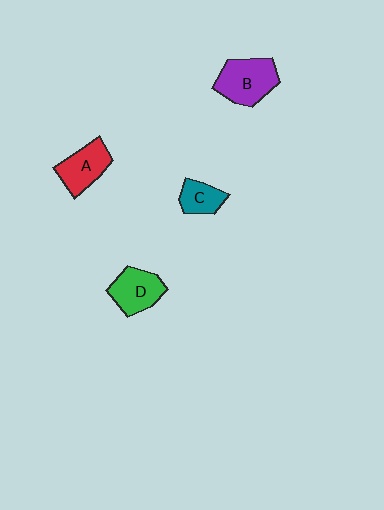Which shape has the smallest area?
Shape C (teal).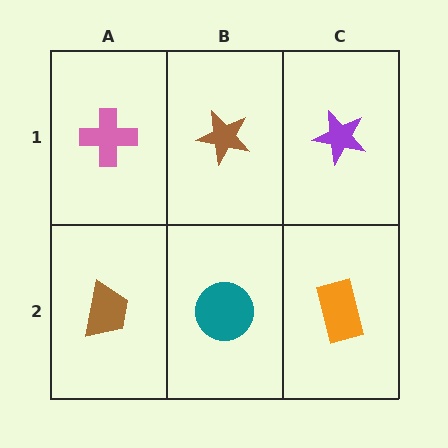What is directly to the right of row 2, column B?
An orange rectangle.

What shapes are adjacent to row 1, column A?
A brown trapezoid (row 2, column A), a brown star (row 1, column B).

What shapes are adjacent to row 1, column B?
A teal circle (row 2, column B), a pink cross (row 1, column A), a purple star (row 1, column C).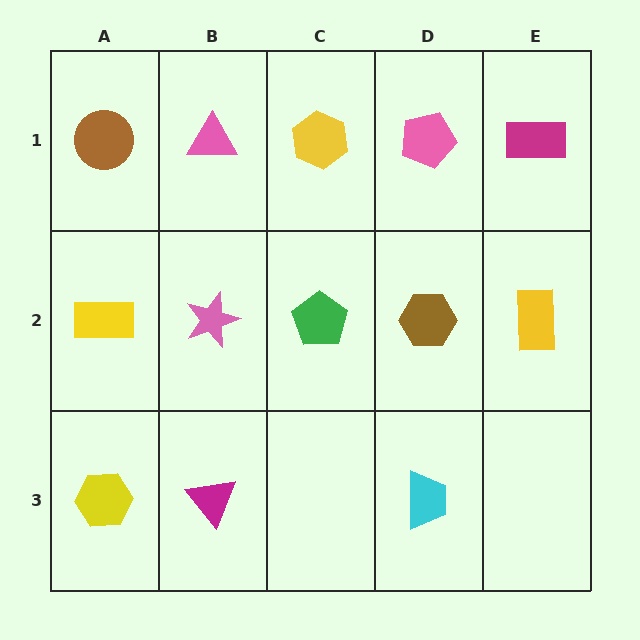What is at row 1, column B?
A pink triangle.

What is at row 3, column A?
A yellow hexagon.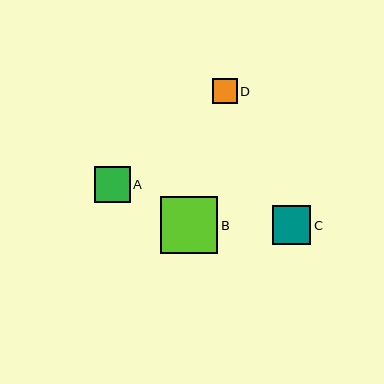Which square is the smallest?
Square D is the smallest with a size of approximately 25 pixels.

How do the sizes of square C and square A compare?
Square C and square A are approximately the same size.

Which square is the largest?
Square B is the largest with a size of approximately 57 pixels.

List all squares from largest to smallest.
From largest to smallest: B, C, A, D.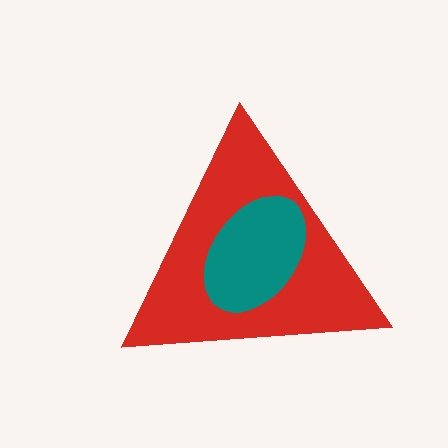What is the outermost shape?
The red triangle.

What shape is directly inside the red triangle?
The teal ellipse.